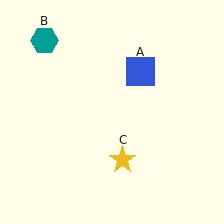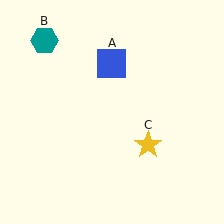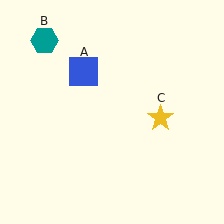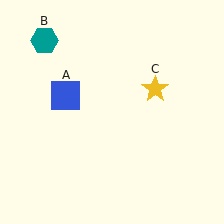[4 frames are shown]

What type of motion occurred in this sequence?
The blue square (object A), yellow star (object C) rotated counterclockwise around the center of the scene.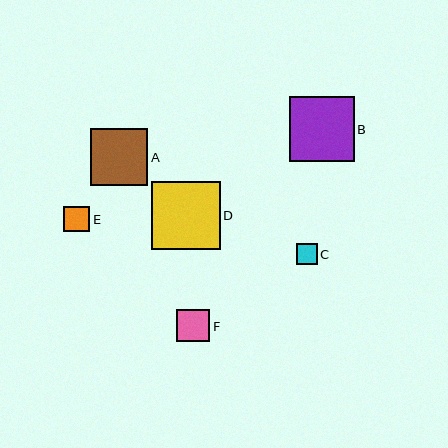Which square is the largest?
Square D is the largest with a size of approximately 69 pixels.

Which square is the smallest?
Square C is the smallest with a size of approximately 21 pixels.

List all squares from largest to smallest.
From largest to smallest: D, B, A, F, E, C.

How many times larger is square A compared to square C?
Square A is approximately 2.7 times the size of square C.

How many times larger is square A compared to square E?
Square A is approximately 2.2 times the size of square E.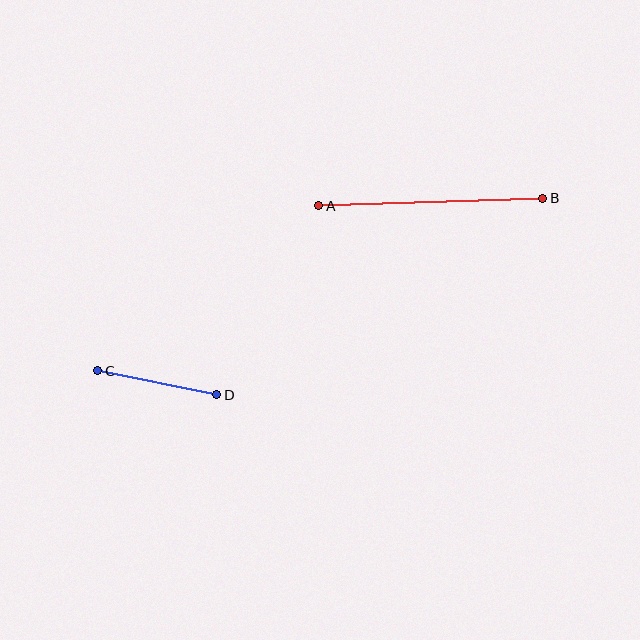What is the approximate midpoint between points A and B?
The midpoint is at approximately (431, 202) pixels.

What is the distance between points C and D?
The distance is approximately 121 pixels.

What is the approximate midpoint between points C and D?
The midpoint is at approximately (157, 383) pixels.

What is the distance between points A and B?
The distance is approximately 224 pixels.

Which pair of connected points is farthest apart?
Points A and B are farthest apart.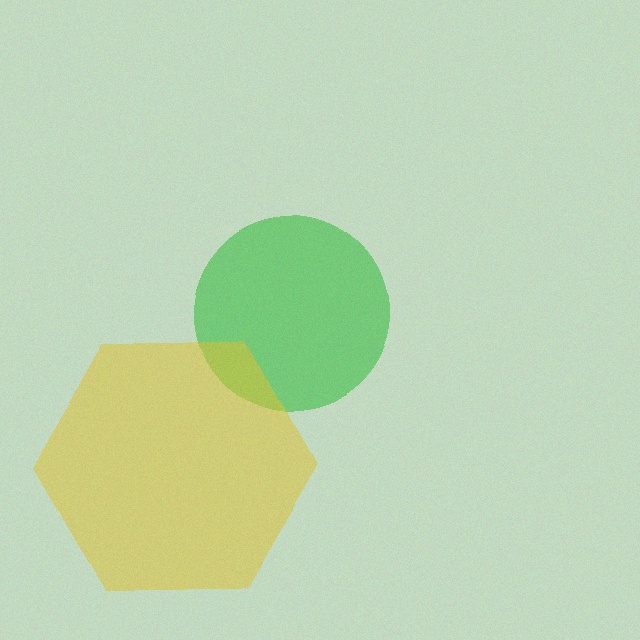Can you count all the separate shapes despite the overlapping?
Yes, there are 2 separate shapes.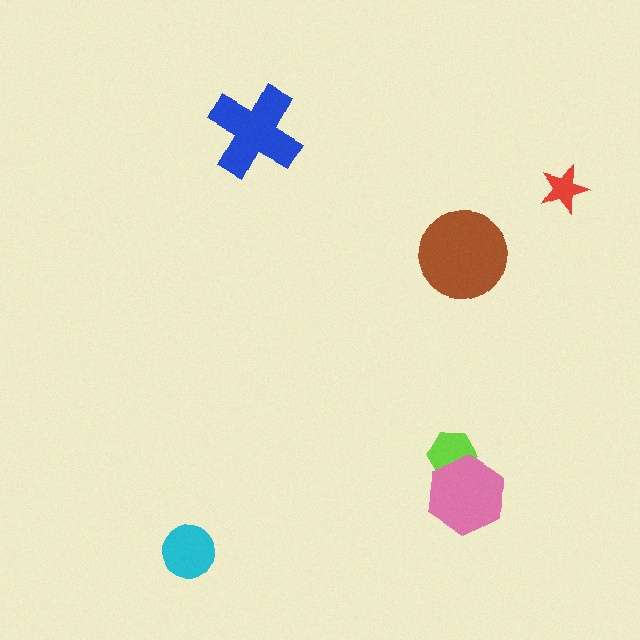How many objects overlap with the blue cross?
0 objects overlap with the blue cross.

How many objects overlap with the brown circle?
0 objects overlap with the brown circle.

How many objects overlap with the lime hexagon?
1 object overlaps with the lime hexagon.